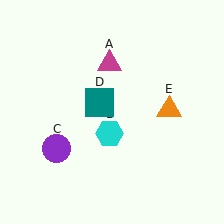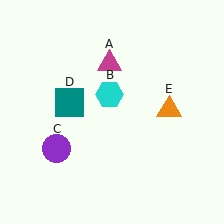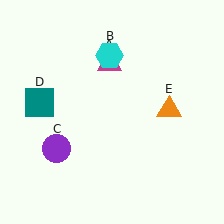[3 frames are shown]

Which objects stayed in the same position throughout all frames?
Magenta triangle (object A) and purple circle (object C) and orange triangle (object E) remained stationary.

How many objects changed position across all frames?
2 objects changed position: cyan hexagon (object B), teal square (object D).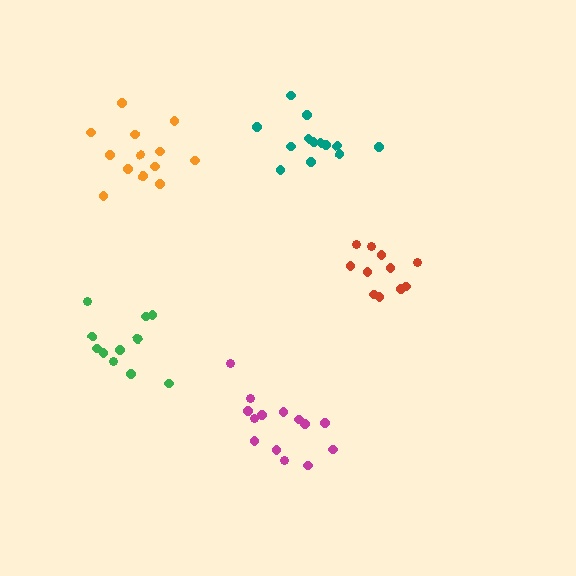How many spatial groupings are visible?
There are 5 spatial groupings.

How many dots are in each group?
Group 1: 13 dots, Group 2: 13 dots, Group 3: 11 dots, Group 4: 11 dots, Group 5: 14 dots (62 total).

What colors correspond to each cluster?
The clusters are colored: orange, teal, green, red, magenta.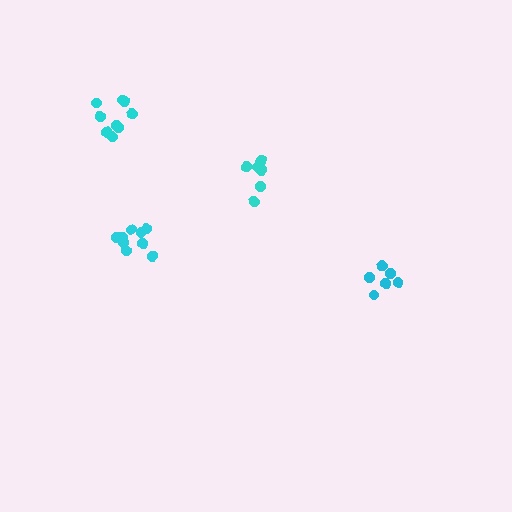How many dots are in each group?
Group 1: 6 dots, Group 2: 7 dots, Group 3: 9 dots, Group 4: 10 dots (32 total).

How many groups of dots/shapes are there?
There are 4 groups.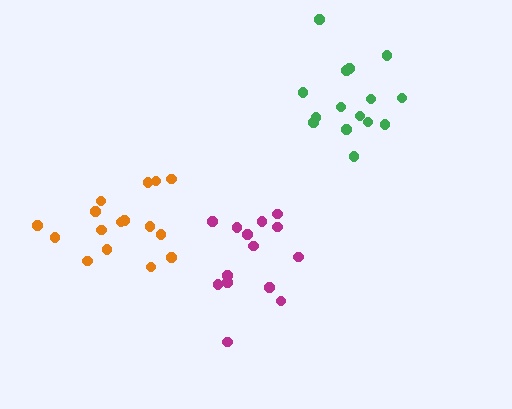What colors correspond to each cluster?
The clusters are colored: orange, green, magenta.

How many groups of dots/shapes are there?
There are 3 groups.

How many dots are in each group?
Group 1: 16 dots, Group 2: 15 dots, Group 3: 14 dots (45 total).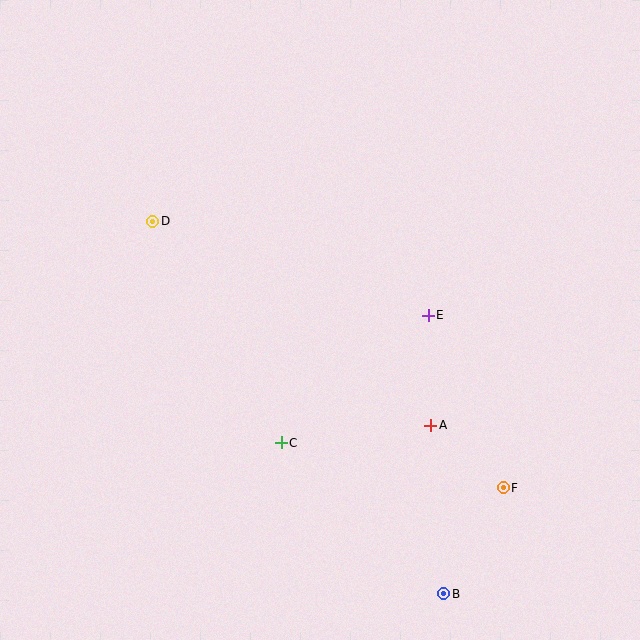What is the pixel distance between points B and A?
The distance between B and A is 169 pixels.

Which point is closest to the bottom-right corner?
Point B is closest to the bottom-right corner.